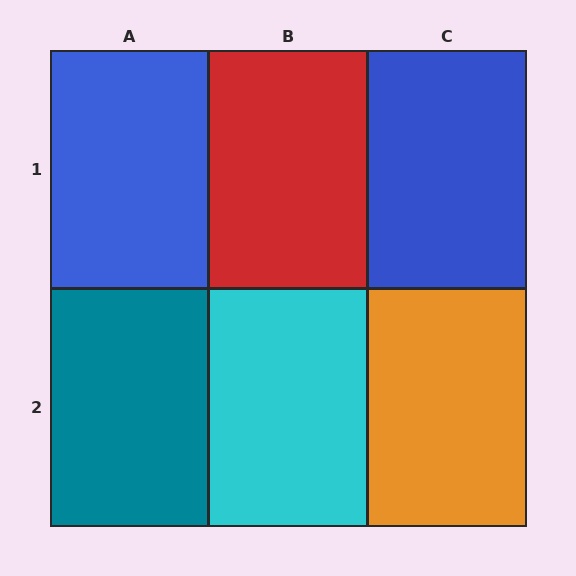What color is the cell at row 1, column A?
Blue.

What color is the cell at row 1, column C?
Blue.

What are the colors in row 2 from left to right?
Teal, cyan, orange.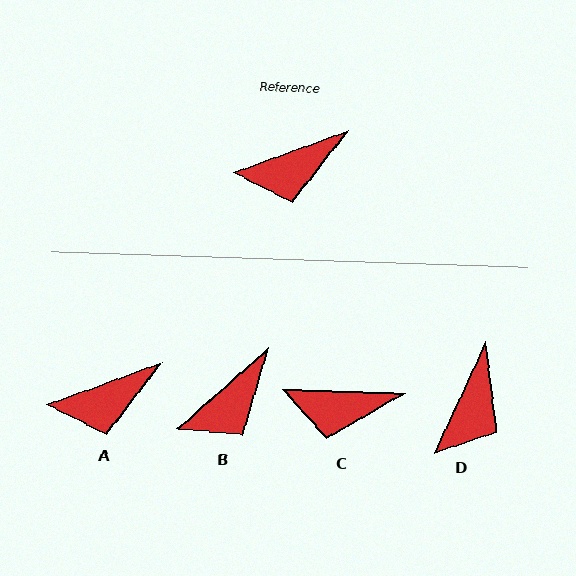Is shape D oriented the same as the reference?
No, it is off by about 45 degrees.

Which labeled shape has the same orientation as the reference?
A.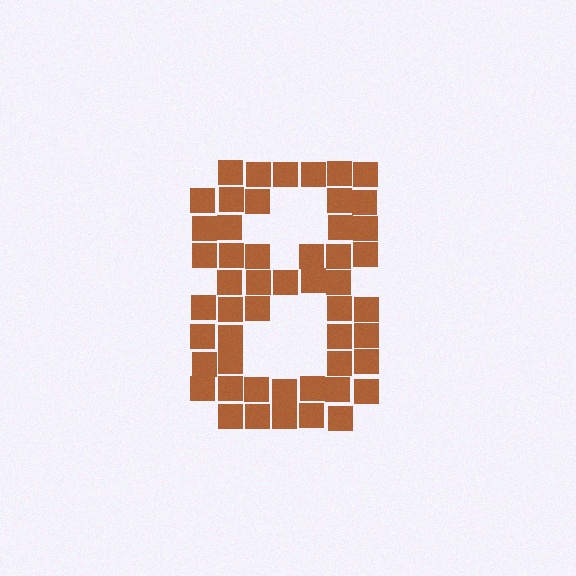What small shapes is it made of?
It is made of small squares.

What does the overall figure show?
The overall figure shows the digit 8.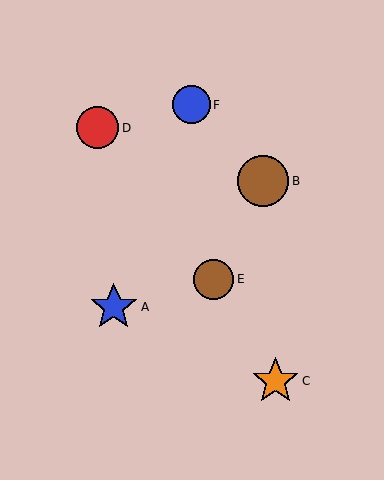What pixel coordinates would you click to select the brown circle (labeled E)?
Click at (214, 279) to select the brown circle E.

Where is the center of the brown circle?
The center of the brown circle is at (214, 279).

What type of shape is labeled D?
Shape D is a red circle.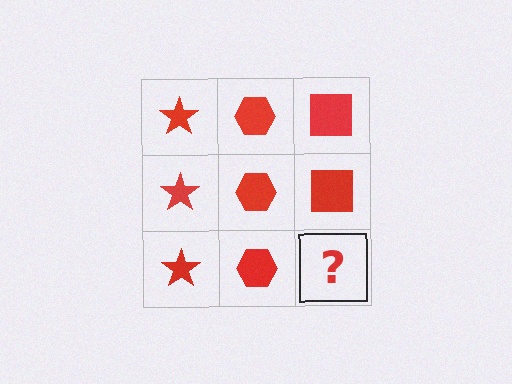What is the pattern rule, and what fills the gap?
The rule is that each column has a consistent shape. The gap should be filled with a red square.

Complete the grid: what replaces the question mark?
The question mark should be replaced with a red square.